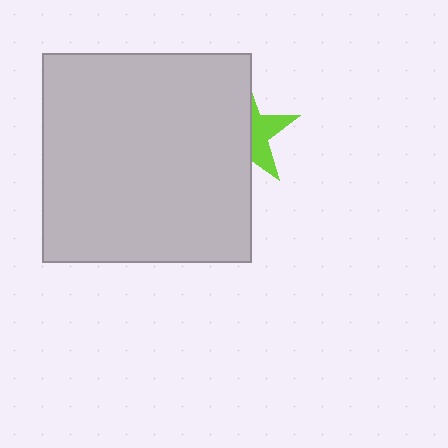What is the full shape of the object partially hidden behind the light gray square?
The partially hidden object is a lime star.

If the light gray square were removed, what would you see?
You would see the complete lime star.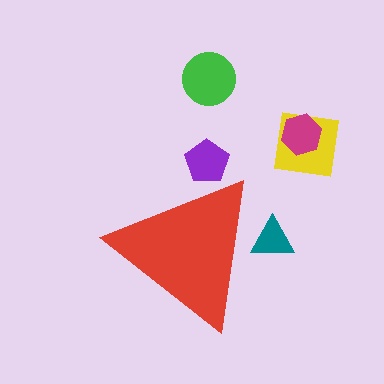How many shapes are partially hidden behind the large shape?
2 shapes are partially hidden.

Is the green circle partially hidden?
No, the green circle is fully visible.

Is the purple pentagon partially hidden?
Yes, the purple pentagon is partially hidden behind the red triangle.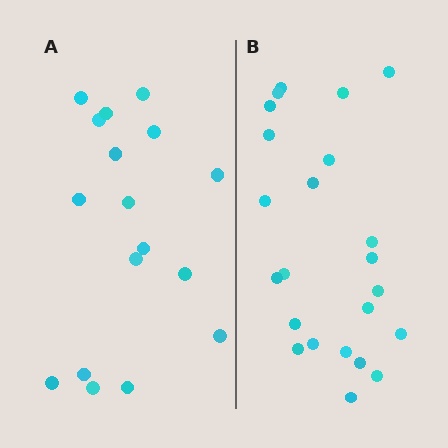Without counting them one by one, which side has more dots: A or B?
Region B (the right region) has more dots.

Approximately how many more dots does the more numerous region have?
Region B has about 6 more dots than region A.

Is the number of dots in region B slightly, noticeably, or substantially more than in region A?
Region B has noticeably more, but not dramatically so. The ratio is roughly 1.4 to 1.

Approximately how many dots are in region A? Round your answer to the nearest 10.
About 20 dots. (The exact count is 17, which rounds to 20.)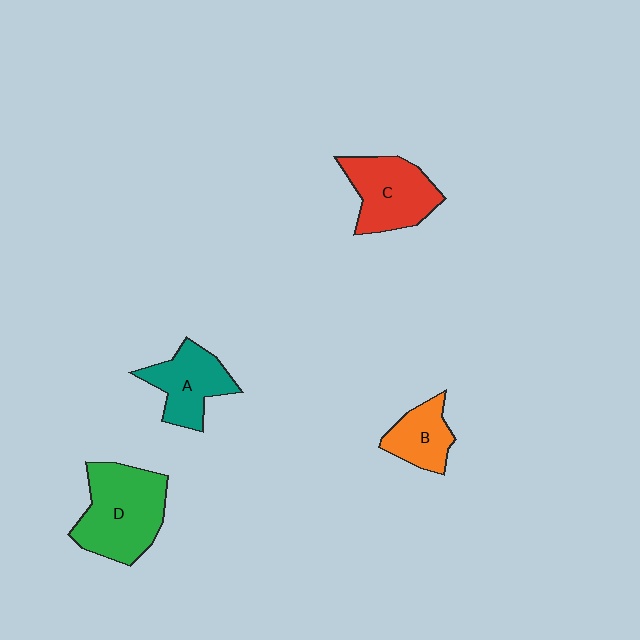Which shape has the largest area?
Shape D (green).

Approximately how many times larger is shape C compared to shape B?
Approximately 1.6 times.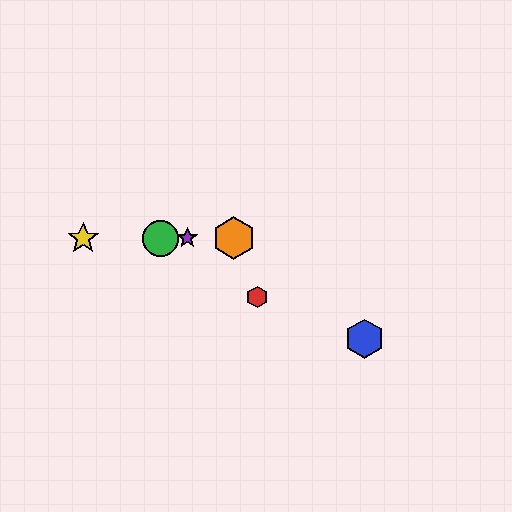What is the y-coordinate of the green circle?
The green circle is at y≈238.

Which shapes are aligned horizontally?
The green circle, the yellow star, the purple star, the orange hexagon are aligned horizontally.